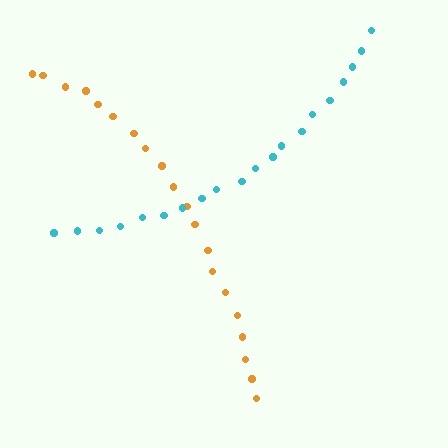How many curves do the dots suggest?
There are 2 distinct paths.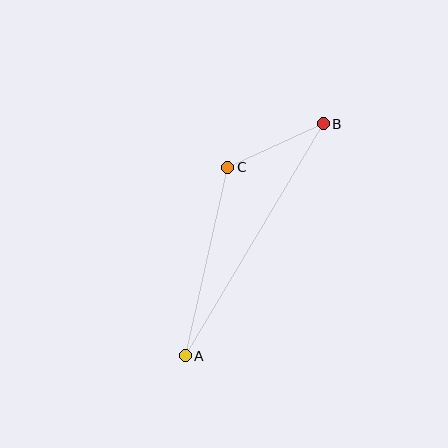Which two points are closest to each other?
Points B and C are closest to each other.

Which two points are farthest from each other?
Points A and B are farthest from each other.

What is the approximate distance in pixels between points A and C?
The distance between A and C is approximately 193 pixels.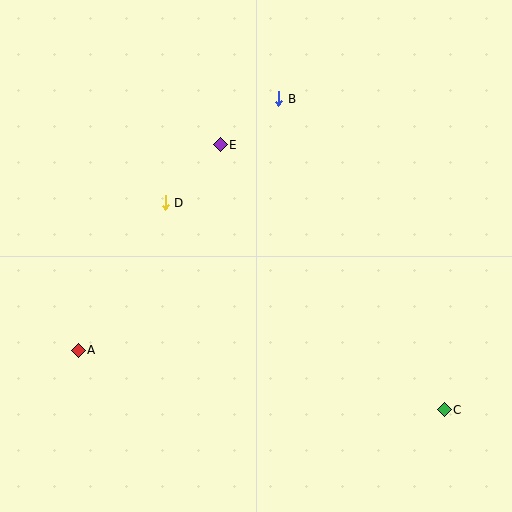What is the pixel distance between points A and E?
The distance between A and E is 250 pixels.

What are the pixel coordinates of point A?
Point A is at (78, 350).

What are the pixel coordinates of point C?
Point C is at (444, 410).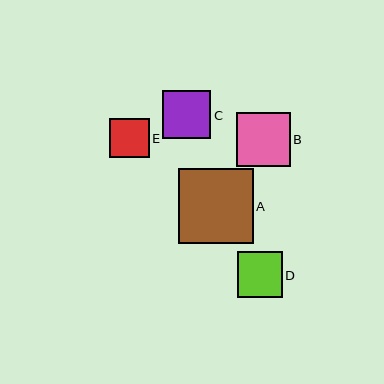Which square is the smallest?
Square E is the smallest with a size of approximately 39 pixels.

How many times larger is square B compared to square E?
Square B is approximately 1.4 times the size of square E.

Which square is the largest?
Square A is the largest with a size of approximately 75 pixels.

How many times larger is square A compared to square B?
Square A is approximately 1.4 times the size of square B.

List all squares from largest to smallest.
From largest to smallest: A, B, C, D, E.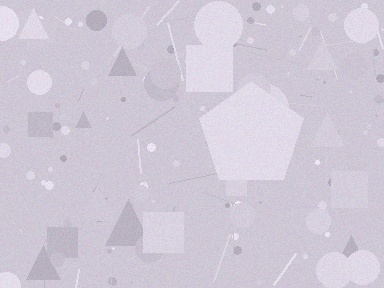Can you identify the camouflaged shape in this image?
The camouflaged shape is a pentagon.